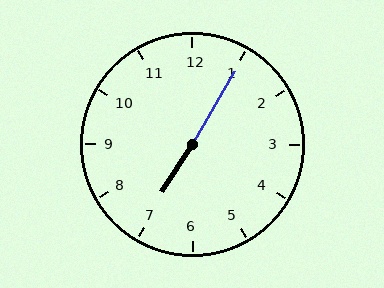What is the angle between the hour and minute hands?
Approximately 178 degrees.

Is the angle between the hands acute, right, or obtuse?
It is obtuse.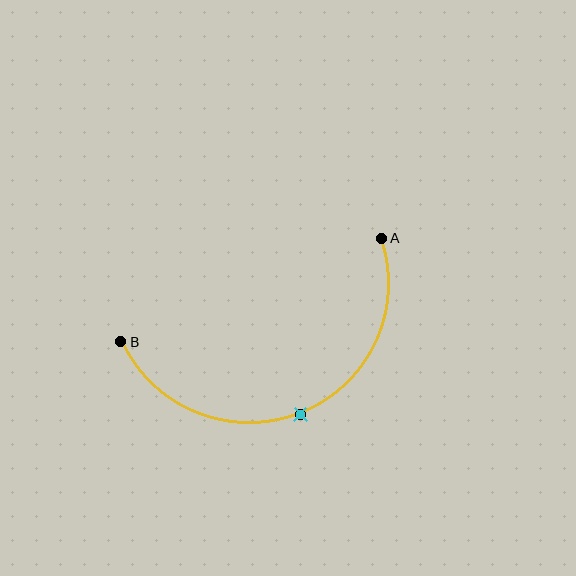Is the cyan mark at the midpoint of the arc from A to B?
Yes. The cyan mark lies on the arc at equal arc-length from both A and B — it is the arc midpoint.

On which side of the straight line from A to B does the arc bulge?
The arc bulges below the straight line connecting A and B.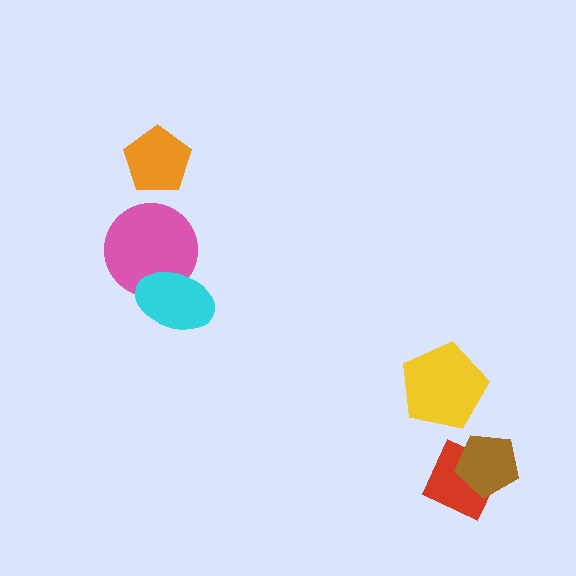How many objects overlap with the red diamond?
1 object overlaps with the red diamond.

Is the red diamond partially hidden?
Yes, it is partially covered by another shape.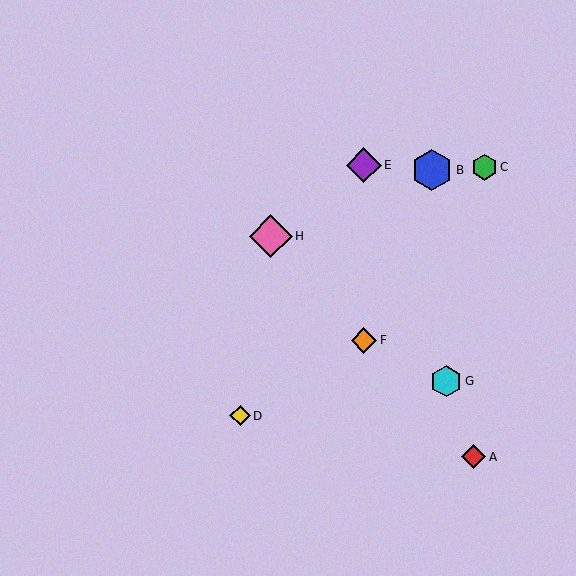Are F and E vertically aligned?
Yes, both are at x≈364.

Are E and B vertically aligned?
No, E is at x≈364 and B is at x≈432.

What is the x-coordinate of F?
Object F is at x≈364.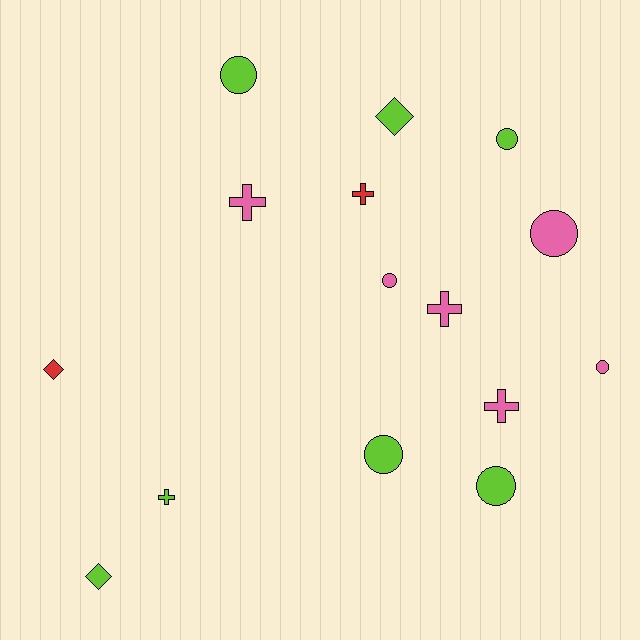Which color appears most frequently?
Lime, with 7 objects.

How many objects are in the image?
There are 15 objects.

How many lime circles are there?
There are 4 lime circles.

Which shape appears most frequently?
Circle, with 7 objects.